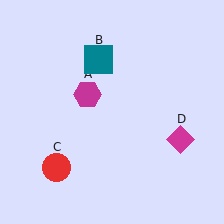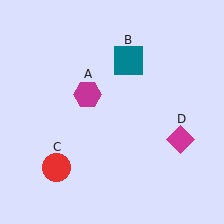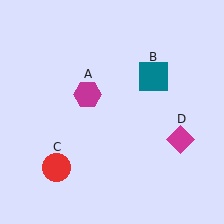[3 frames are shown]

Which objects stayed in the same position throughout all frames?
Magenta hexagon (object A) and red circle (object C) and magenta diamond (object D) remained stationary.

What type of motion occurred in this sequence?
The teal square (object B) rotated clockwise around the center of the scene.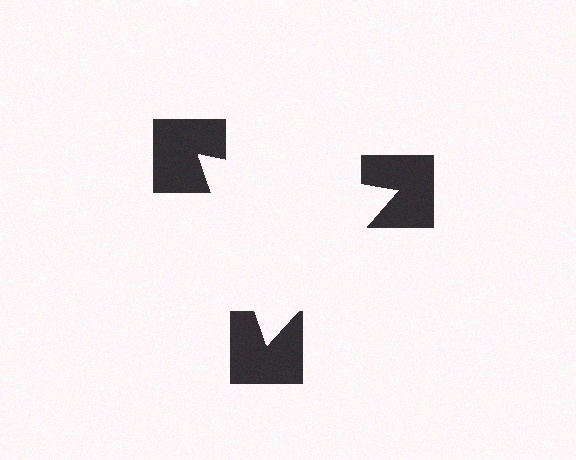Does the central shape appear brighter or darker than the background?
It typically appears slightly brighter than the background, even though no actual brightness change is drawn.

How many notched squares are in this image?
There are 3 — one at each vertex of the illusory triangle.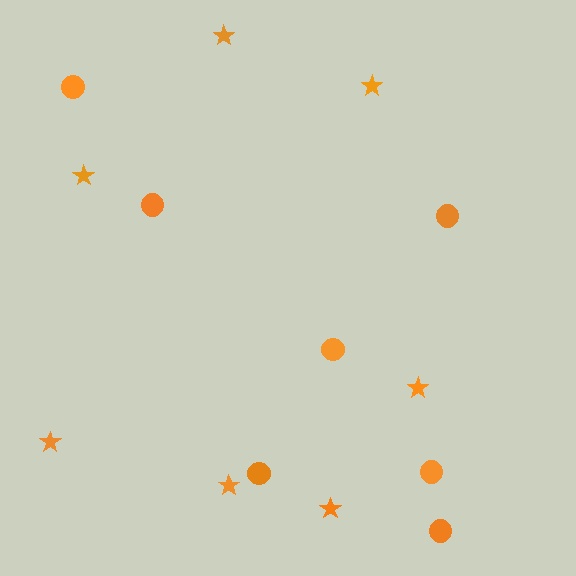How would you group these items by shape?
There are 2 groups: one group of stars (7) and one group of circles (7).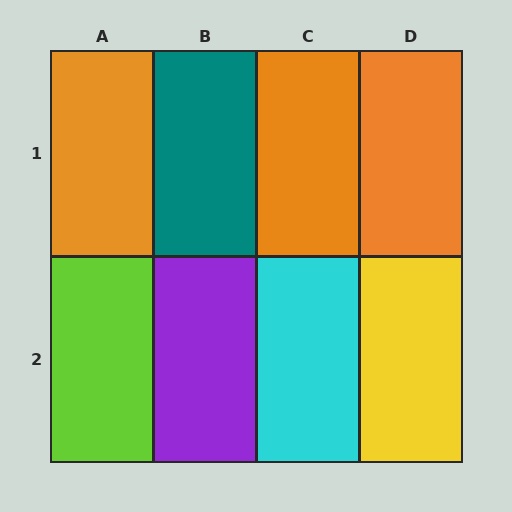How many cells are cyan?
1 cell is cyan.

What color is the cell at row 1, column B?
Teal.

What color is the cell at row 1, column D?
Orange.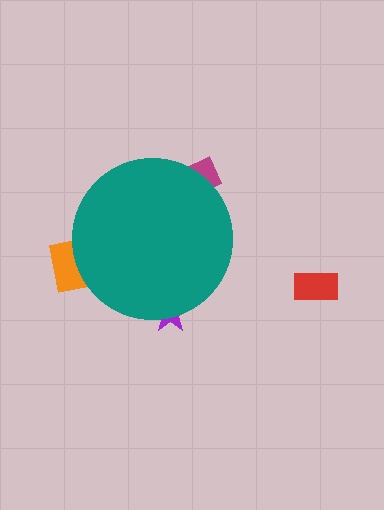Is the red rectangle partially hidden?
No, the red rectangle is fully visible.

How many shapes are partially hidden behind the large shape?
3 shapes are partially hidden.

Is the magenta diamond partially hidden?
Yes, the magenta diamond is partially hidden behind the teal circle.